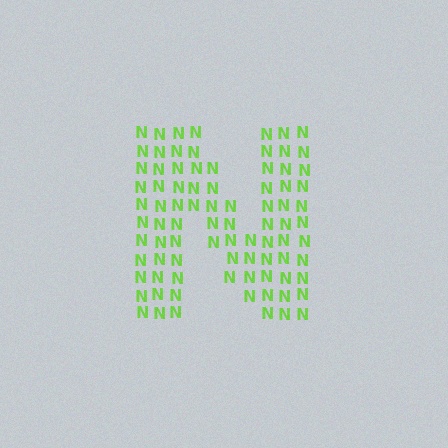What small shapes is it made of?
It is made of small letter N's.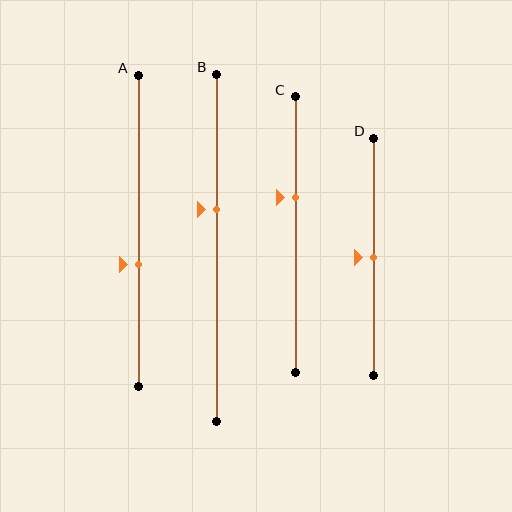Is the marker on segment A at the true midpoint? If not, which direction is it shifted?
No, the marker on segment A is shifted downward by about 11% of the segment length.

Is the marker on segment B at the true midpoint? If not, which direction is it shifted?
No, the marker on segment B is shifted upward by about 11% of the segment length.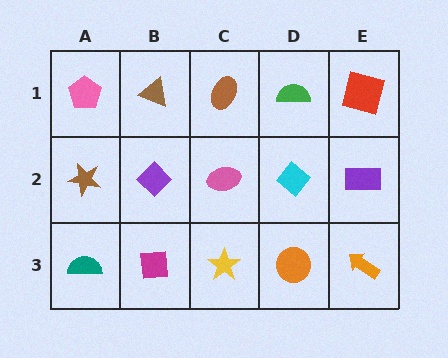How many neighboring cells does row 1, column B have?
3.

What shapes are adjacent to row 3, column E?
A purple rectangle (row 2, column E), an orange circle (row 3, column D).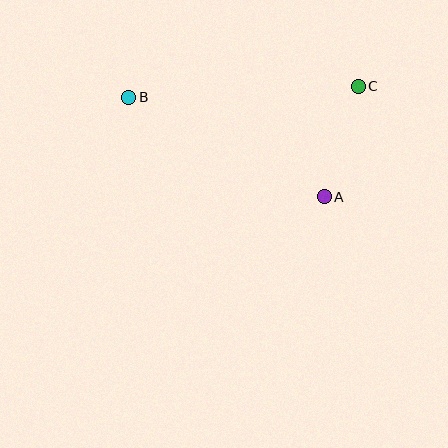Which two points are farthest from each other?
Points B and C are farthest from each other.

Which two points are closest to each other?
Points A and C are closest to each other.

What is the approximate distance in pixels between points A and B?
The distance between A and B is approximately 220 pixels.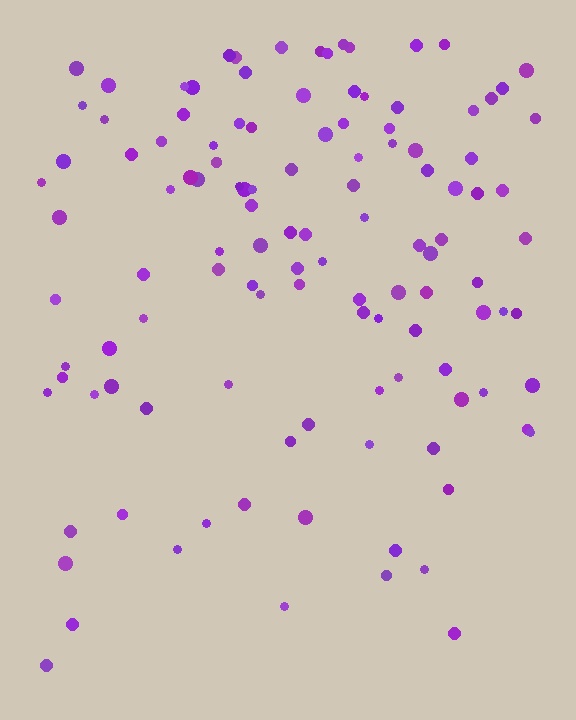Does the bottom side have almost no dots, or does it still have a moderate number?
Still a moderate number, just noticeably fewer than the top.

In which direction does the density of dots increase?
From bottom to top, with the top side densest.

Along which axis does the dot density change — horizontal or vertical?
Vertical.